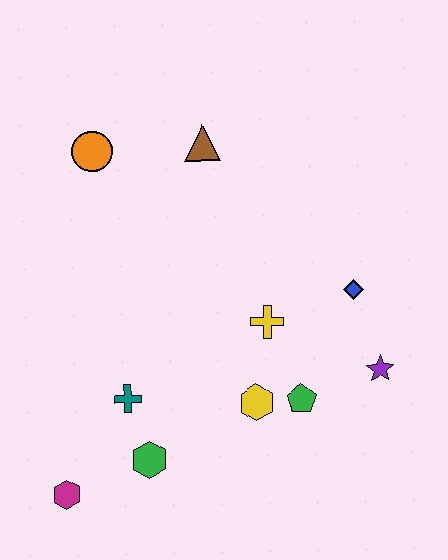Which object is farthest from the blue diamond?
The magenta hexagon is farthest from the blue diamond.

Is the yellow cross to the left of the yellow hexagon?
No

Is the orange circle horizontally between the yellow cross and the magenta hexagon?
Yes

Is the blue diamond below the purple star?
No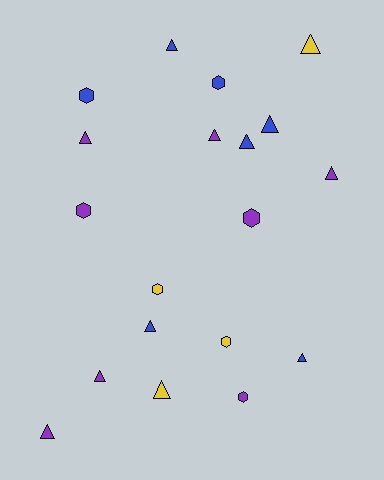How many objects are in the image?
There are 19 objects.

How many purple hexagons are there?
There are 3 purple hexagons.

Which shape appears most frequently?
Triangle, with 12 objects.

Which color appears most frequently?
Purple, with 8 objects.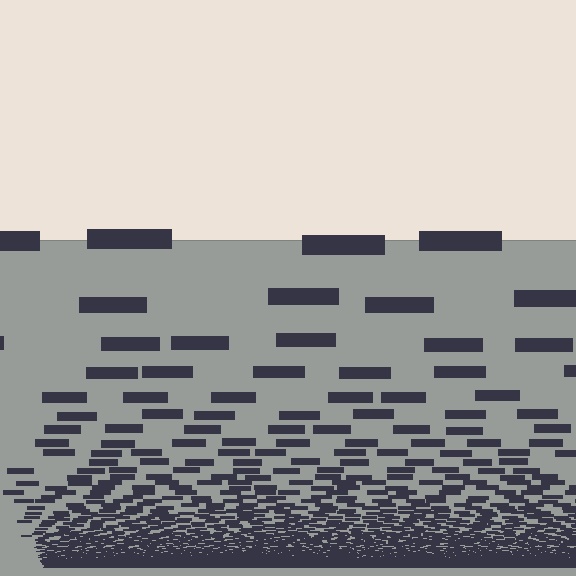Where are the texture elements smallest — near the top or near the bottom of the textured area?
Near the bottom.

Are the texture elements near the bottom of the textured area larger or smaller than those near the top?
Smaller. The gradient is inverted — elements near the bottom are smaller and denser.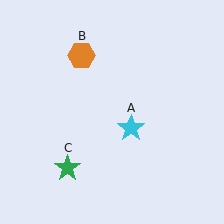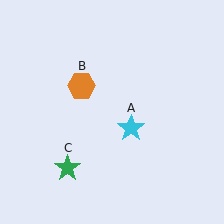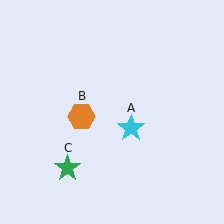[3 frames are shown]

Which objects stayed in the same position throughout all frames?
Cyan star (object A) and green star (object C) remained stationary.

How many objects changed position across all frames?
1 object changed position: orange hexagon (object B).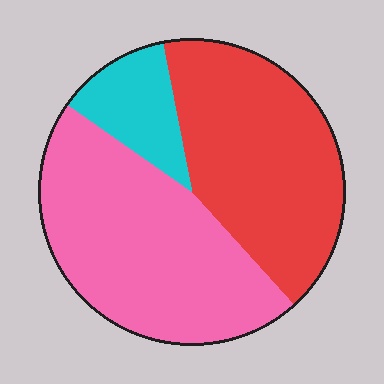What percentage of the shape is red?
Red takes up about two fifths (2/5) of the shape.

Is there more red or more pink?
Pink.